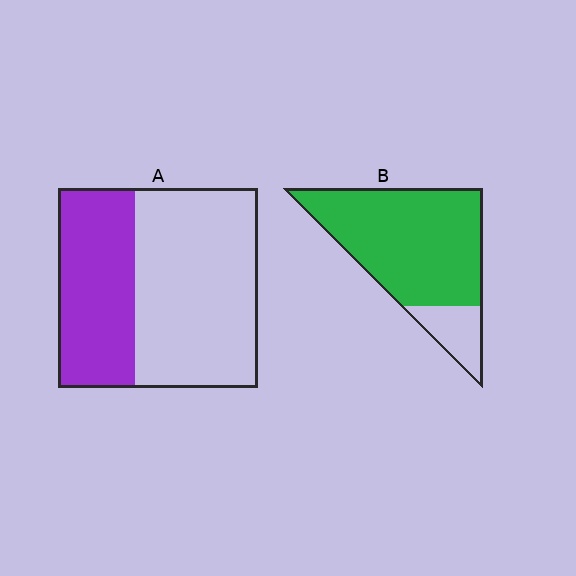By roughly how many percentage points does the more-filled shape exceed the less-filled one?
By roughly 45 percentage points (B over A).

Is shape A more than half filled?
No.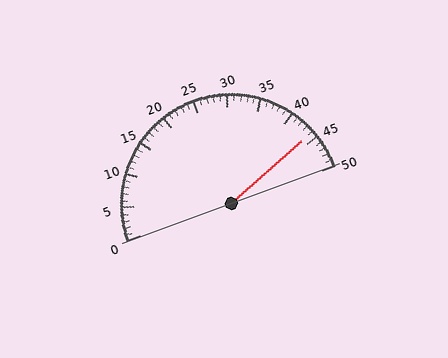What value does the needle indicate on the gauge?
The needle indicates approximately 44.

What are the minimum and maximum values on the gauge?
The gauge ranges from 0 to 50.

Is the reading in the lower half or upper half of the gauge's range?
The reading is in the upper half of the range (0 to 50).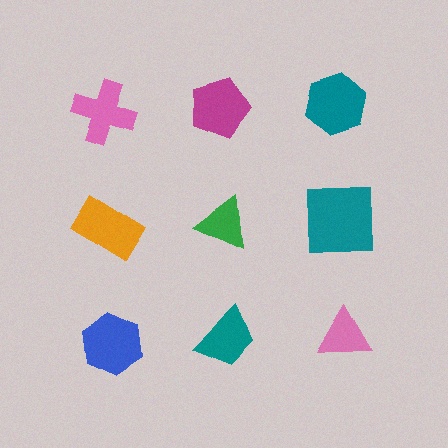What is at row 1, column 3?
A teal hexagon.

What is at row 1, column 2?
A magenta pentagon.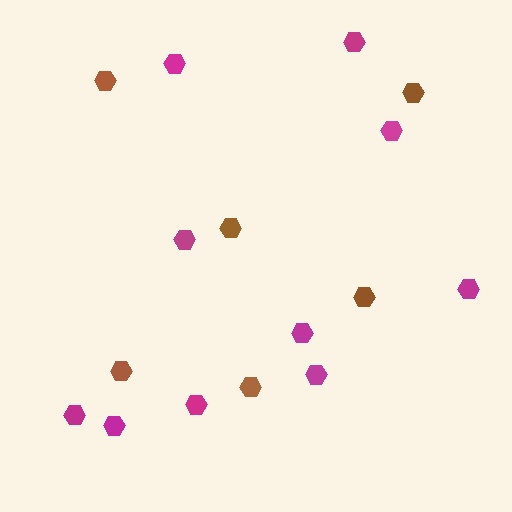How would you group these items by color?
There are 2 groups: one group of brown hexagons (6) and one group of magenta hexagons (10).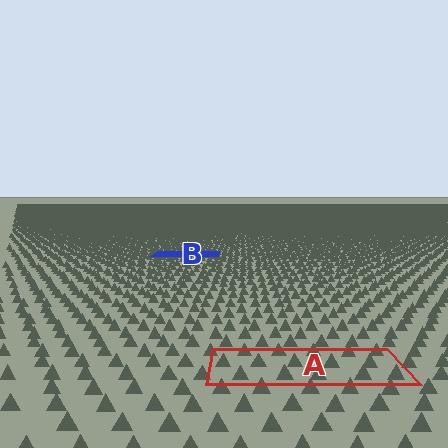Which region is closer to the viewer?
Region A is closer. The texture elements there are larger and more spread out.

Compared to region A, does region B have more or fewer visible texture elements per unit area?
Region B has more texture elements per unit area — they are packed more densely because it is farther away.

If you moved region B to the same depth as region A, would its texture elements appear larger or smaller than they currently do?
They would appear larger. At a closer depth, the same texture elements are projected at a bigger on-screen size.